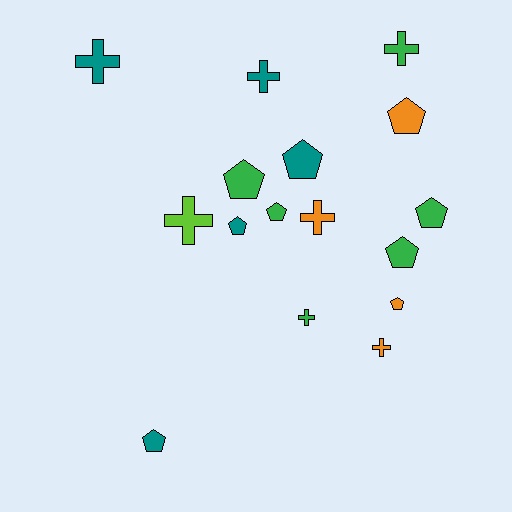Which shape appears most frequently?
Pentagon, with 9 objects.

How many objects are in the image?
There are 16 objects.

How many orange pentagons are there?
There are 2 orange pentagons.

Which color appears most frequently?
Green, with 6 objects.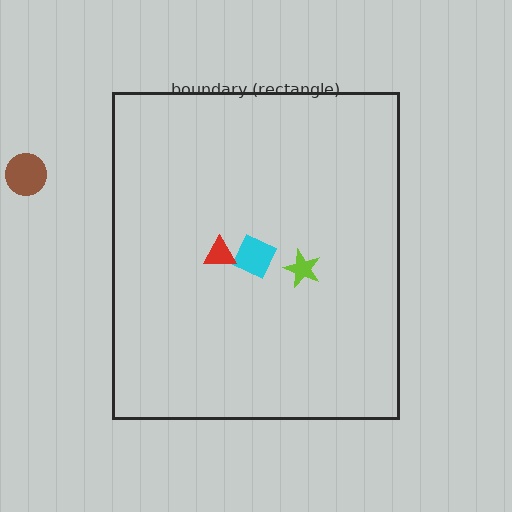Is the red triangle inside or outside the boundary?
Inside.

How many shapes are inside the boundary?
3 inside, 1 outside.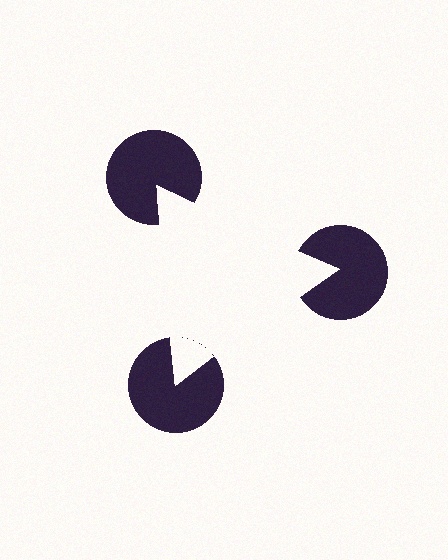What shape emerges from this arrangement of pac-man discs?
An illusory triangle — its edges are inferred from the aligned wedge cuts in the pac-man discs, not physically drawn.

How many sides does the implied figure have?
3 sides.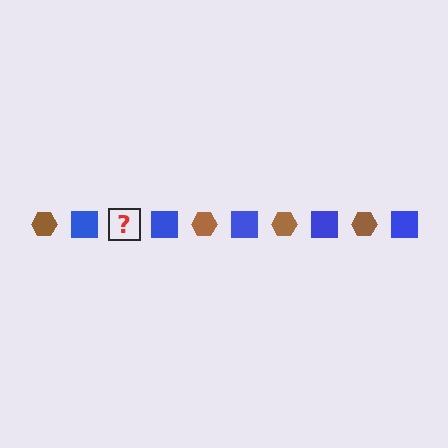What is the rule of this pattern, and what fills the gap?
The rule is that the pattern alternates between brown hexagon and blue square. The gap should be filled with a brown hexagon.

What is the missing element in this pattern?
The missing element is a brown hexagon.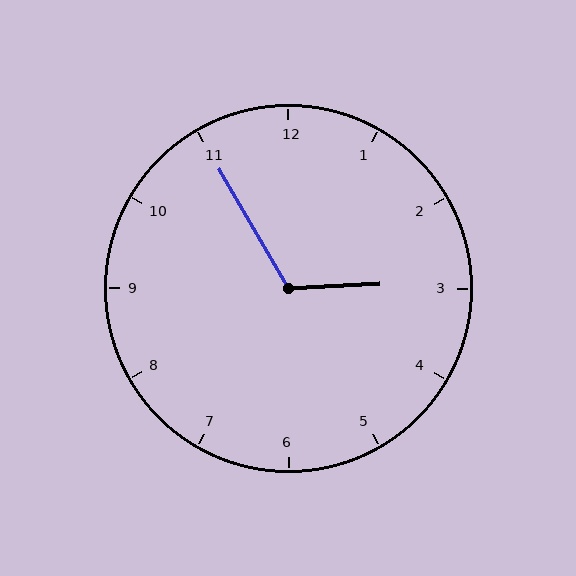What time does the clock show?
2:55.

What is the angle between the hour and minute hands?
Approximately 118 degrees.